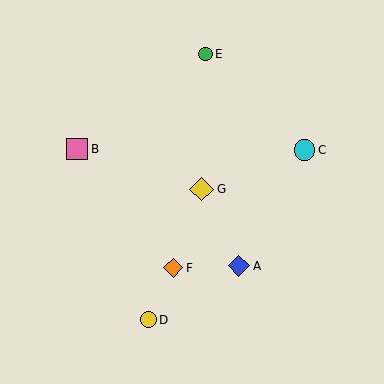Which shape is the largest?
The yellow diamond (labeled G) is the largest.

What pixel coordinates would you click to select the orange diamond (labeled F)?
Click at (173, 268) to select the orange diamond F.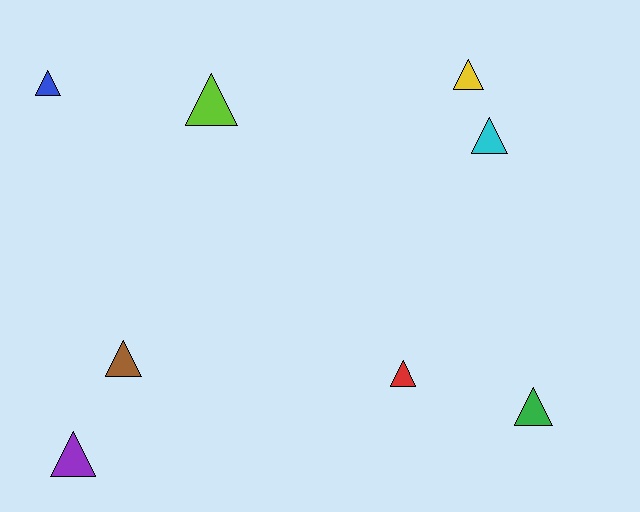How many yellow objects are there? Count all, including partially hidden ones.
There is 1 yellow object.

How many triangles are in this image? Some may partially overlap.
There are 8 triangles.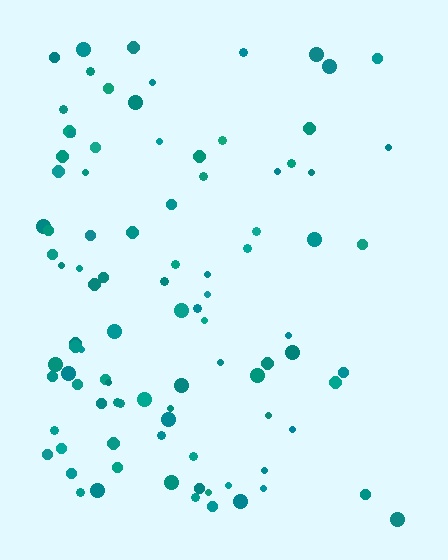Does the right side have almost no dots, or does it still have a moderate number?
Still a moderate number, just noticeably fewer than the left.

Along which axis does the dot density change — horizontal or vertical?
Horizontal.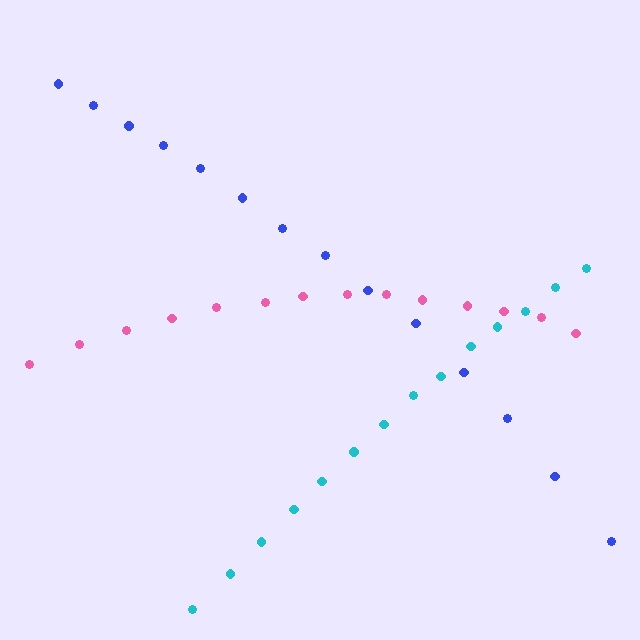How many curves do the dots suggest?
There are 3 distinct paths.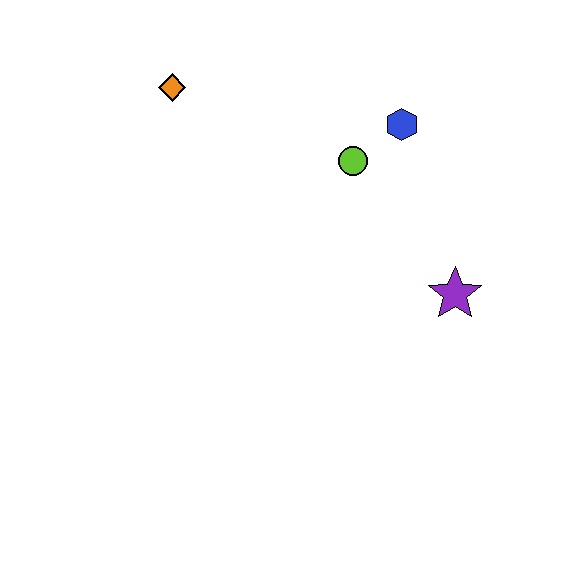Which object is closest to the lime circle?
The blue hexagon is closest to the lime circle.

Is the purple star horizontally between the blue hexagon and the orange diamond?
No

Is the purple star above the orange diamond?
No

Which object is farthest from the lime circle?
The orange diamond is farthest from the lime circle.